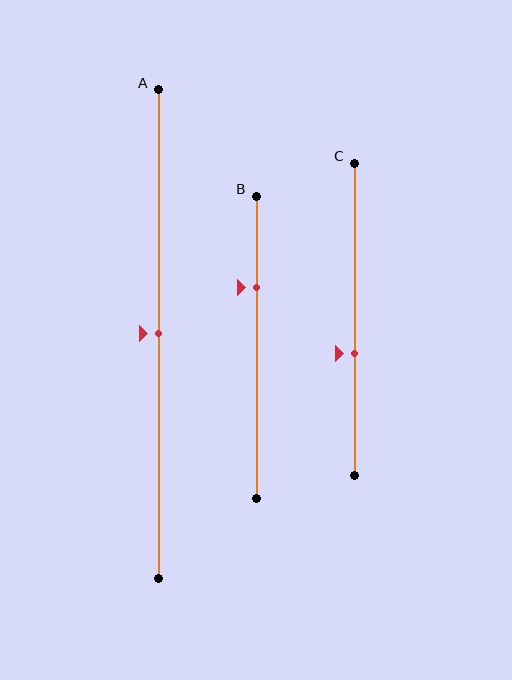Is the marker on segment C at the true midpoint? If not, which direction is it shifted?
No, the marker on segment C is shifted downward by about 11% of the segment length.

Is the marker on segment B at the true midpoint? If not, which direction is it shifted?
No, the marker on segment B is shifted upward by about 20% of the segment length.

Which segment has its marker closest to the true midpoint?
Segment A has its marker closest to the true midpoint.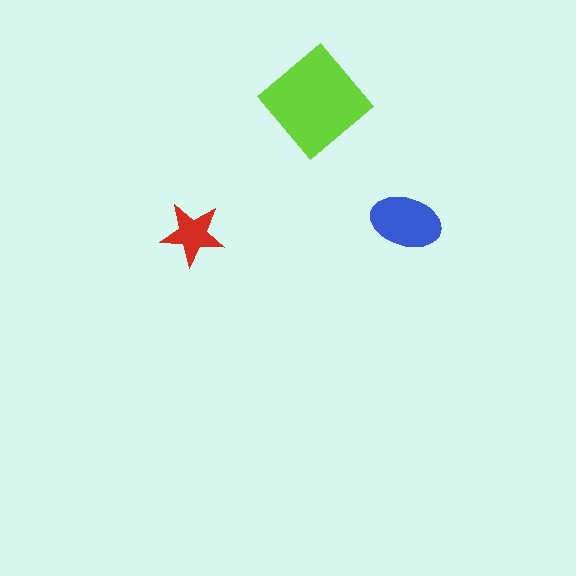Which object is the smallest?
The red star.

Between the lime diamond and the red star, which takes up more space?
The lime diamond.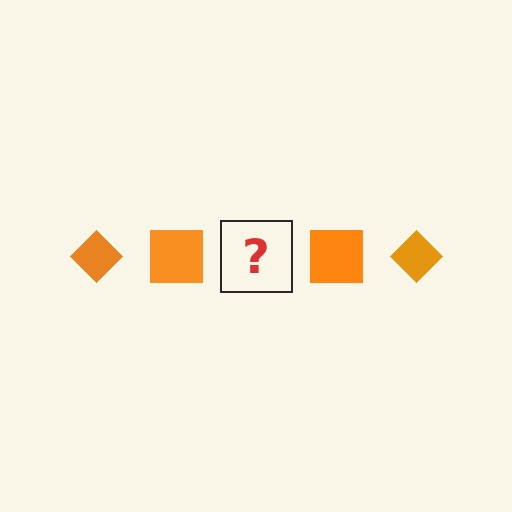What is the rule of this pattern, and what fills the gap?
The rule is that the pattern cycles through diamond, square shapes in orange. The gap should be filled with an orange diamond.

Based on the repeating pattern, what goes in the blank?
The blank should be an orange diamond.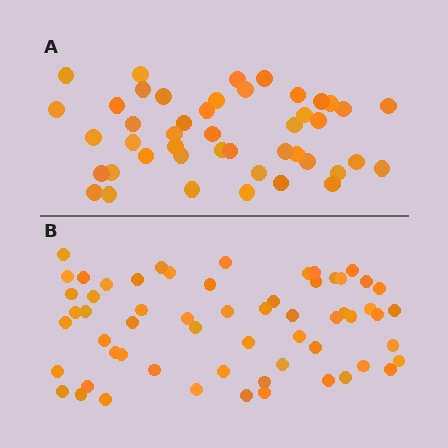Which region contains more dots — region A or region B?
Region B (the bottom region) has more dots.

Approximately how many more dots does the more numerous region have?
Region B has approximately 15 more dots than region A.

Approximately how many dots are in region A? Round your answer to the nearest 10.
About 40 dots. (The exact count is 45, which rounds to 40.)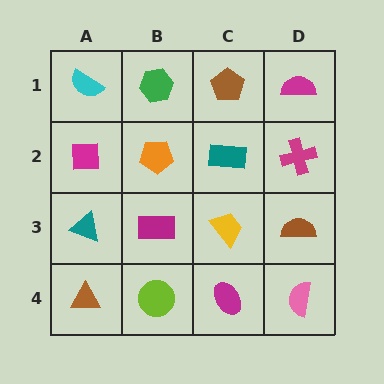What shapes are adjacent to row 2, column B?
A green hexagon (row 1, column B), a magenta rectangle (row 3, column B), a magenta square (row 2, column A), a teal rectangle (row 2, column C).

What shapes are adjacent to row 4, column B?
A magenta rectangle (row 3, column B), a brown triangle (row 4, column A), a magenta ellipse (row 4, column C).